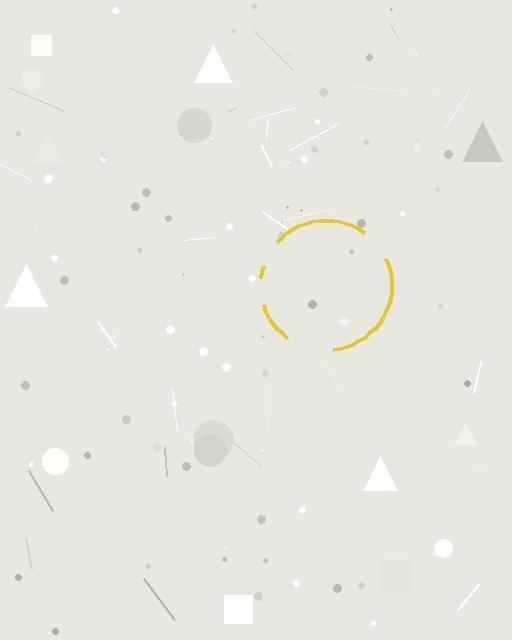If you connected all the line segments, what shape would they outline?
They would outline a circle.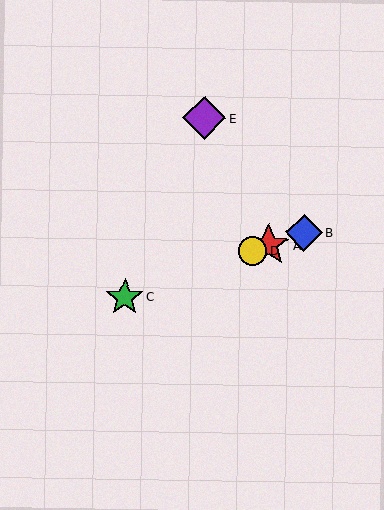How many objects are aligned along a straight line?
4 objects (A, B, C, D) are aligned along a straight line.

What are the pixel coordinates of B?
Object B is at (304, 232).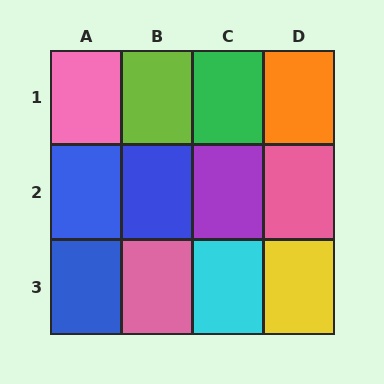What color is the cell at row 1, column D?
Orange.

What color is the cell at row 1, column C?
Green.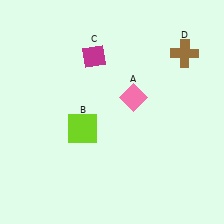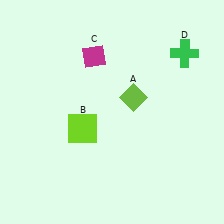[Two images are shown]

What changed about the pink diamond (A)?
In Image 1, A is pink. In Image 2, it changed to lime.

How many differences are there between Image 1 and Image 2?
There are 2 differences between the two images.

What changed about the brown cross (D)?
In Image 1, D is brown. In Image 2, it changed to green.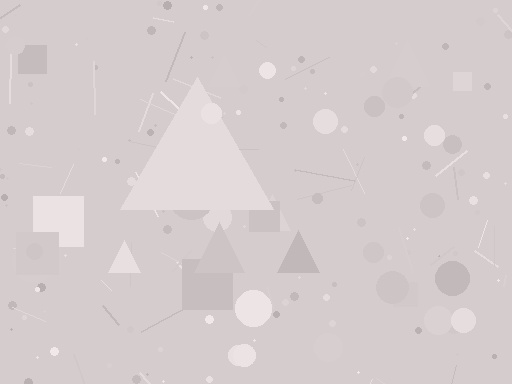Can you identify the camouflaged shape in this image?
The camouflaged shape is a triangle.